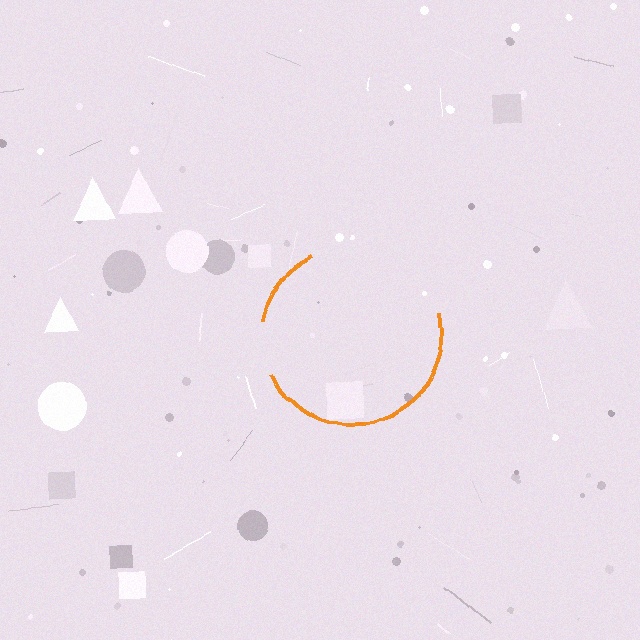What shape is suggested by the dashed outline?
The dashed outline suggests a circle.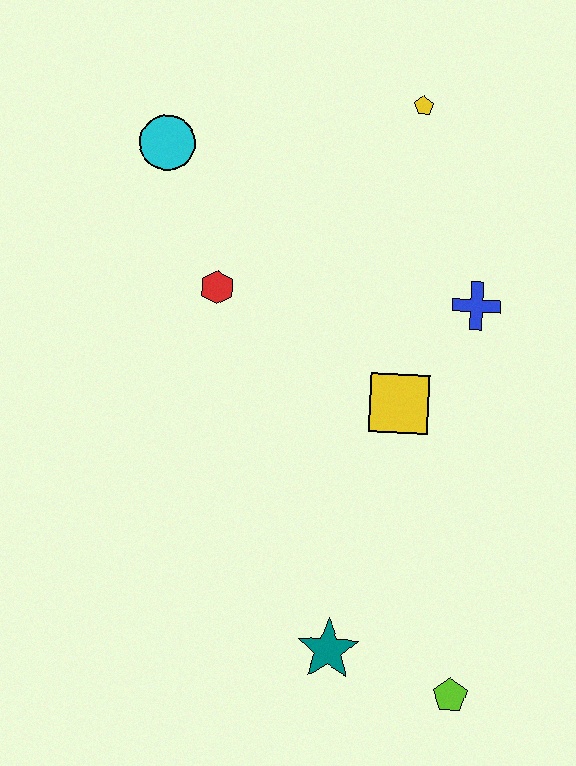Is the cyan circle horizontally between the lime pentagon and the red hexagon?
No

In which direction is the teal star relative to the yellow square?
The teal star is below the yellow square.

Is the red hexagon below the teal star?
No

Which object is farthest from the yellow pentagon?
The lime pentagon is farthest from the yellow pentagon.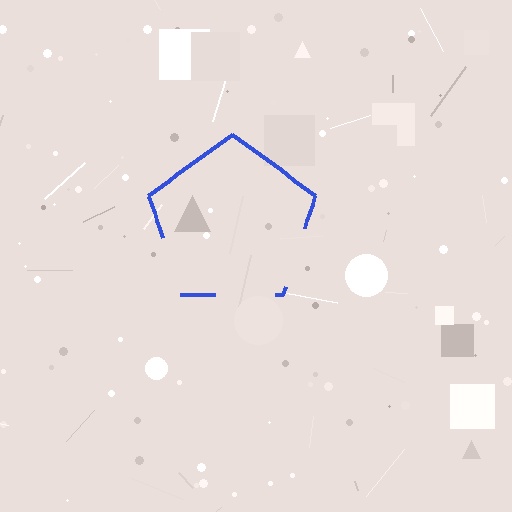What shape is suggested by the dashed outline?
The dashed outline suggests a pentagon.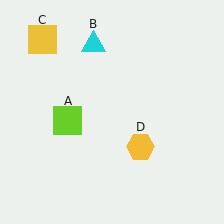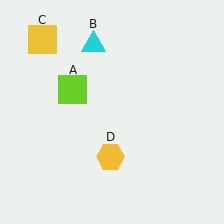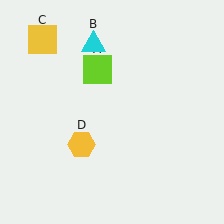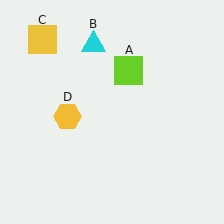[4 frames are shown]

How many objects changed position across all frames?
2 objects changed position: lime square (object A), yellow hexagon (object D).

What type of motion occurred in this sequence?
The lime square (object A), yellow hexagon (object D) rotated clockwise around the center of the scene.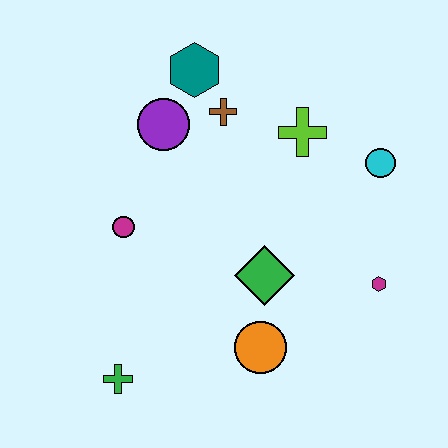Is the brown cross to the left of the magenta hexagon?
Yes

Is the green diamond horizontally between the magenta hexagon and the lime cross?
No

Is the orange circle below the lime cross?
Yes